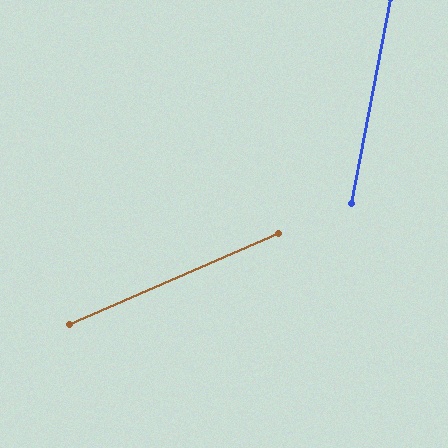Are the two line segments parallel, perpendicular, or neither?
Neither parallel nor perpendicular — they differ by about 56°.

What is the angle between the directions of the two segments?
Approximately 56 degrees.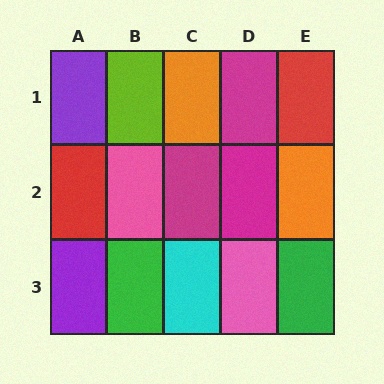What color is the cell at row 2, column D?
Magenta.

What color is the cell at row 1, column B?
Lime.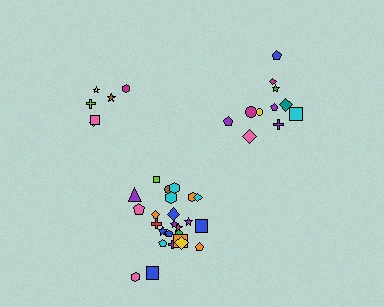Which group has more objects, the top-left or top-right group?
The top-right group.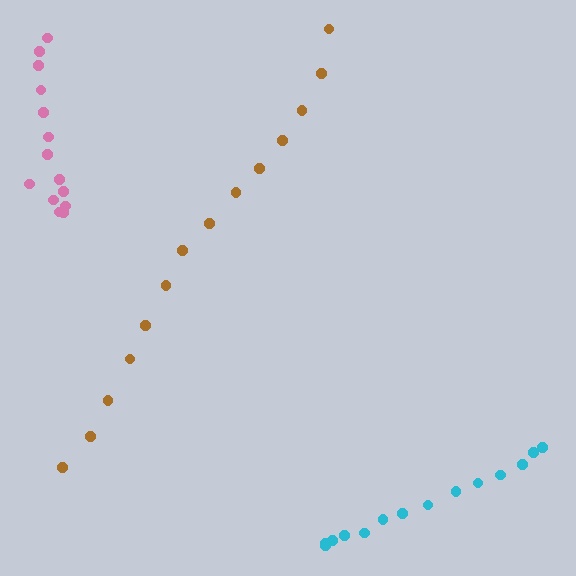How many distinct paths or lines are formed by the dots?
There are 3 distinct paths.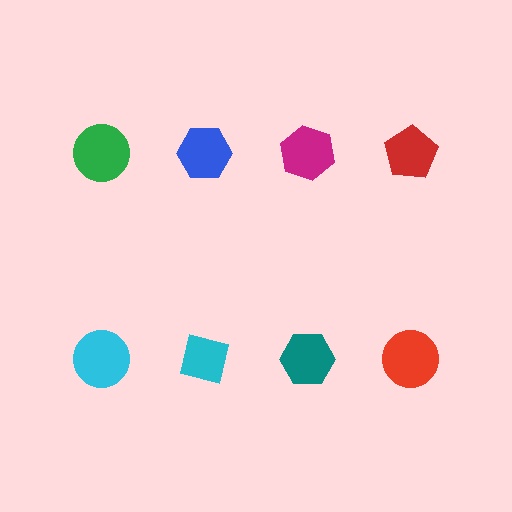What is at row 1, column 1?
A green circle.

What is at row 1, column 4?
A red pentagon.